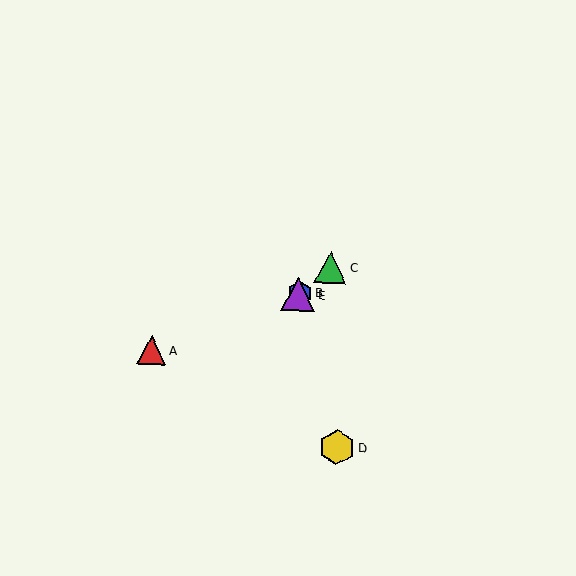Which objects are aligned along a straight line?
Objects B, C, E are aligned along a straight line.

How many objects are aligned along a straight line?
3 objects (B, C, E) are aligned along a straight line.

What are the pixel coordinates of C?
Object C is at (331, 267).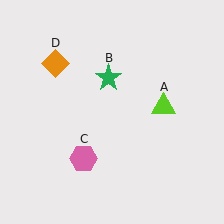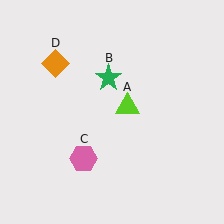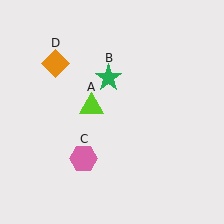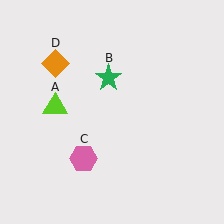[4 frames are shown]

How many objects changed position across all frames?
1 object changed position: lime triangle (object A).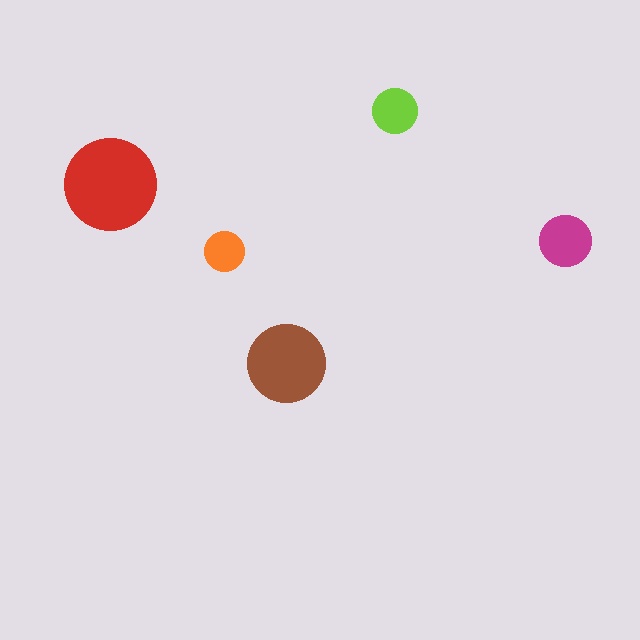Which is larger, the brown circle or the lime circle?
The brown one.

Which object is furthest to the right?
The magenta circle is rightmost.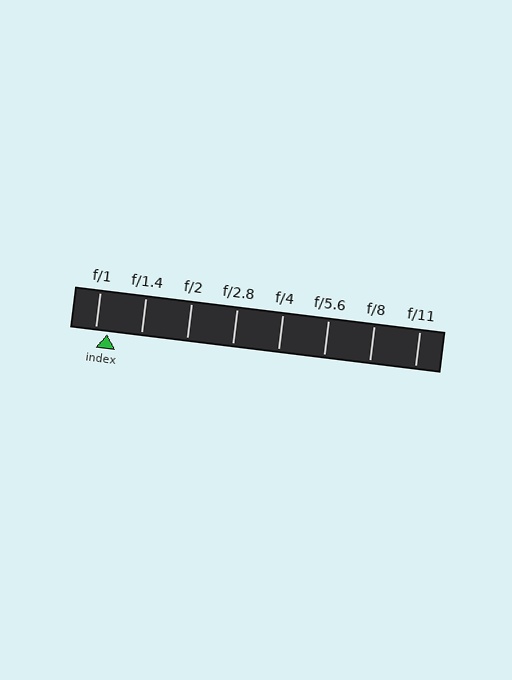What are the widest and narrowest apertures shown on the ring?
The widest aperture shown is f/1 and the narrowest is f/11.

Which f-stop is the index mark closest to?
The index mark is closest to f/1.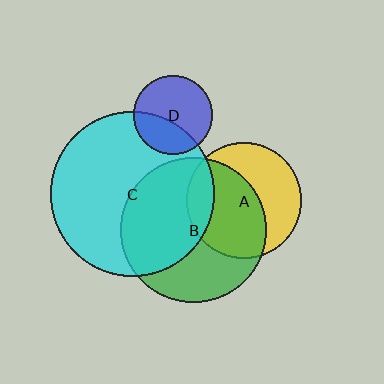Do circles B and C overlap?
Yes.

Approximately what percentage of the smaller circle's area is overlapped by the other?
Approximately 50%.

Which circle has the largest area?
Circle C (cyan).